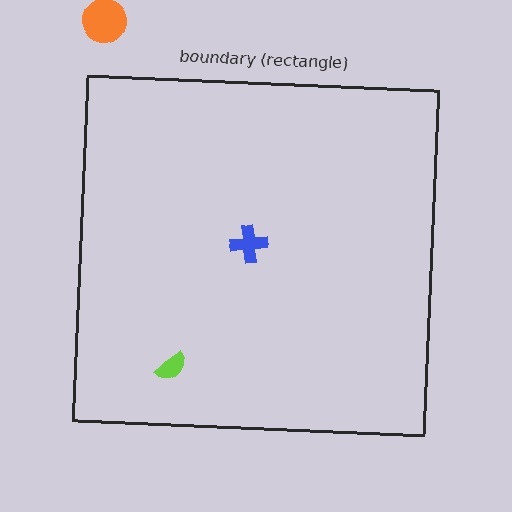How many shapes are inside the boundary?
2 inside, 1 outside.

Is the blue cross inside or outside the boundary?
Inside.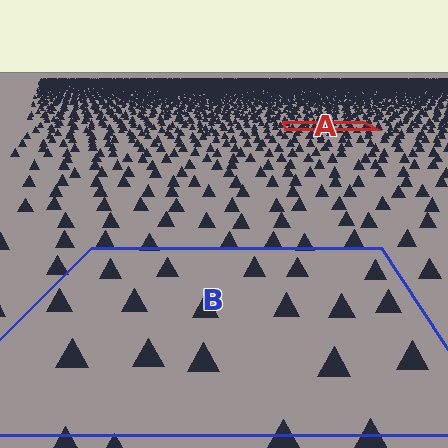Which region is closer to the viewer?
Region B is closer. The texture elements there are larger and more spread out.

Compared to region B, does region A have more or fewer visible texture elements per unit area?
Region A has more texture elements per unit area — they are packed more densely because it is farther away.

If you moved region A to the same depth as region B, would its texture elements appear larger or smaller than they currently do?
They would appear larger. At a closer depth, the same texture elements are projected at a bigger on-screen size.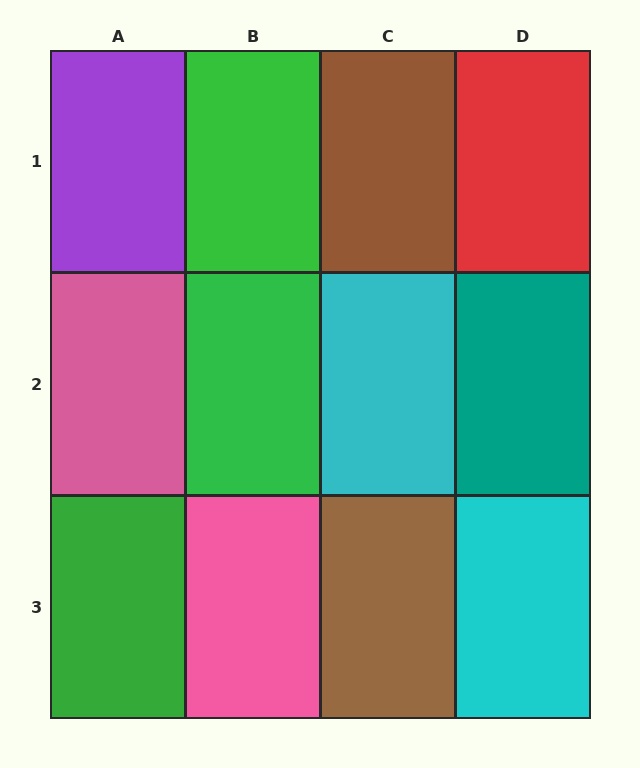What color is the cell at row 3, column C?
Brown.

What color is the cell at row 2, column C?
Cyan.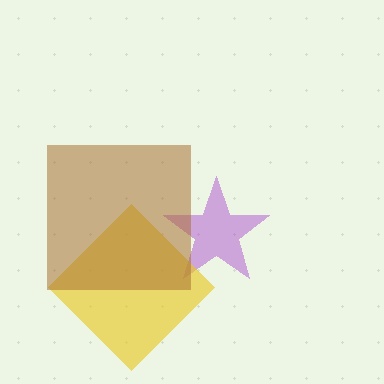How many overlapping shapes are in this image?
There are 3 overlapping shapes in the image.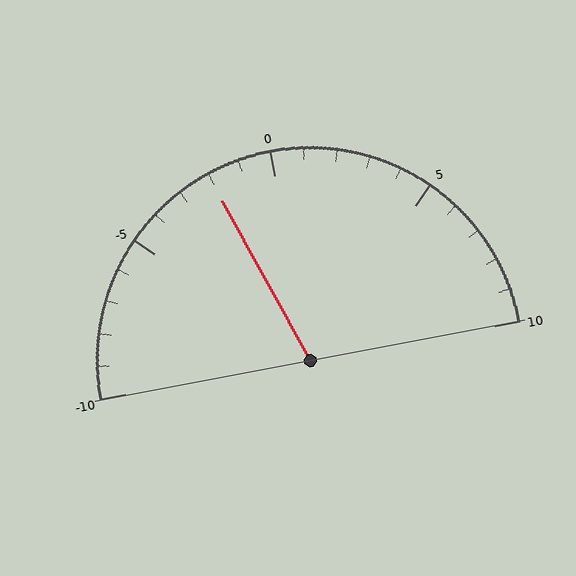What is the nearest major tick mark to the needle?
The nearest major tick mark is 0.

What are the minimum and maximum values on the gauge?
The gauge ranges from -10 to 10.